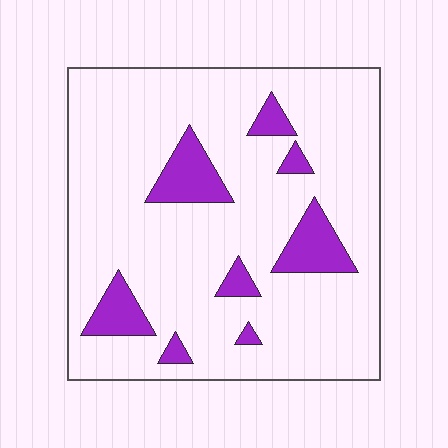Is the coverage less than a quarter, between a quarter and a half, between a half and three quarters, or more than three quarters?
Less than a quarter.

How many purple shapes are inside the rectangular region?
8.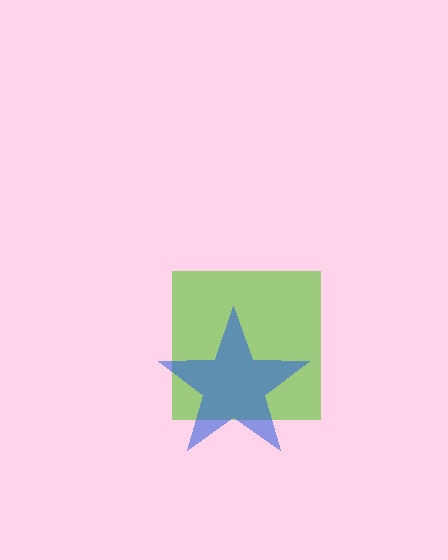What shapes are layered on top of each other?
The layered shapes are: a lime square, a blue star.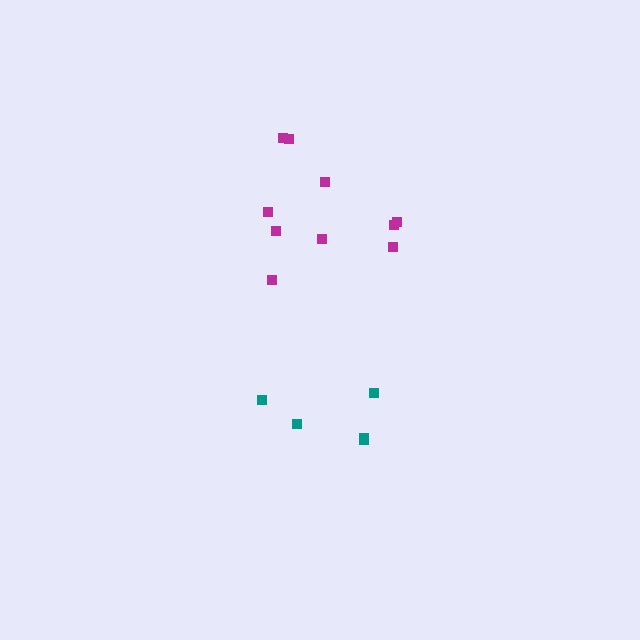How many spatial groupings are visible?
There are 2 spatial groupings.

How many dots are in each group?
Group 1: 10 dots, Group 2: 5 dots (15 total).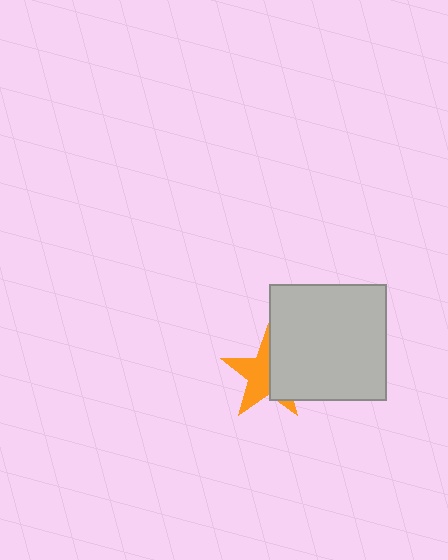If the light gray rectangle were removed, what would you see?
You would see the complete orange star.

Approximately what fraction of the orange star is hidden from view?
Roughly 44% of the orange star is hidden behind the light gray rectangle.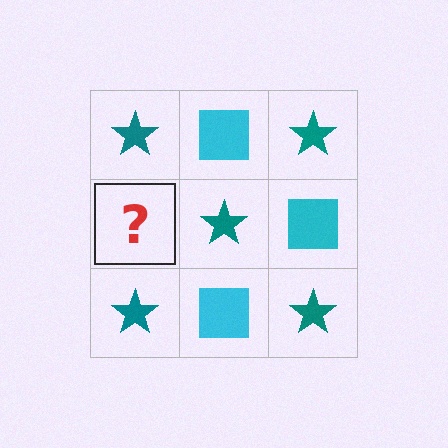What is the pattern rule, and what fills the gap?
The rule is that it alternates teal star and cyan square in a checkerboard pattern. The gap should be filled with a cyan square.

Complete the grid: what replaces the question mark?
The question mark should be replaced with a cyan square.